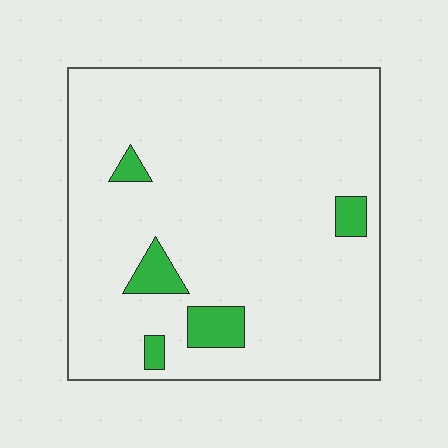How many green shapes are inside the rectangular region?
5.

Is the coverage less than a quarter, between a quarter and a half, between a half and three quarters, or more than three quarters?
Less than a quarter.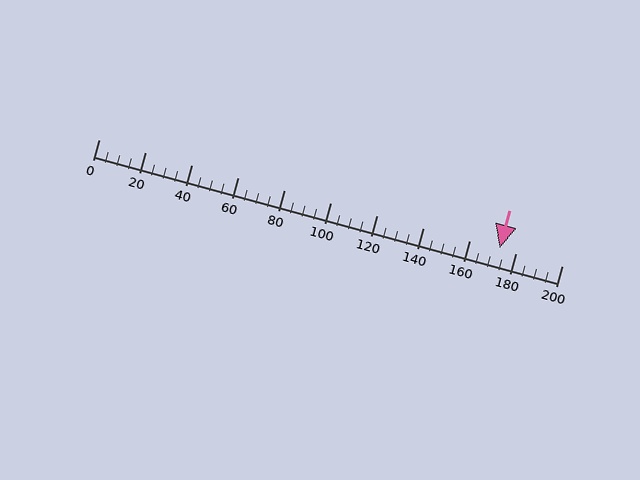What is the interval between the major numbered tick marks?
The major tick marks are spaced 20 units apart.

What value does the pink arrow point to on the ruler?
The pink arrow points to approximately 173.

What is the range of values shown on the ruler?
The ruler shows values from 0 to 200.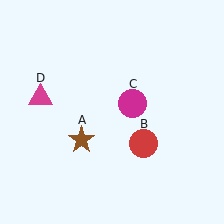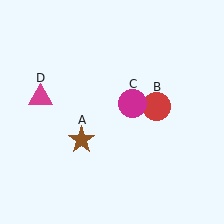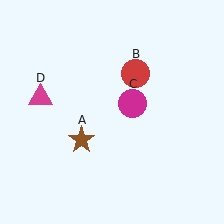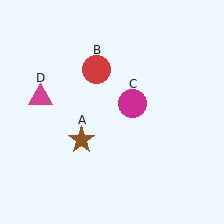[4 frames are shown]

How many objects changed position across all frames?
1 object changed position: red circle (object B).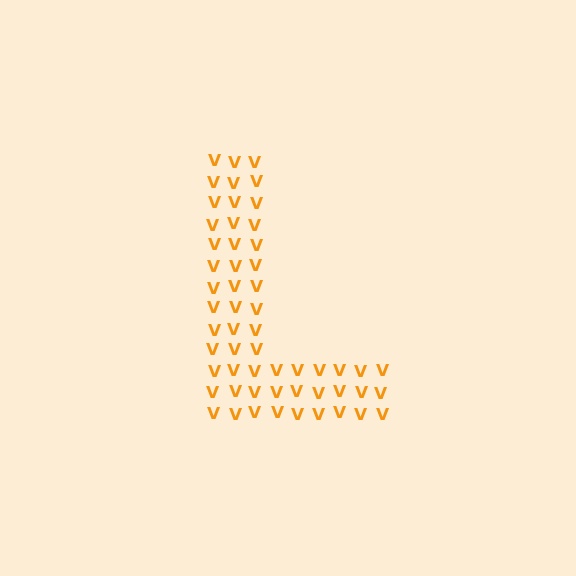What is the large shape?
The large shape is the letter L.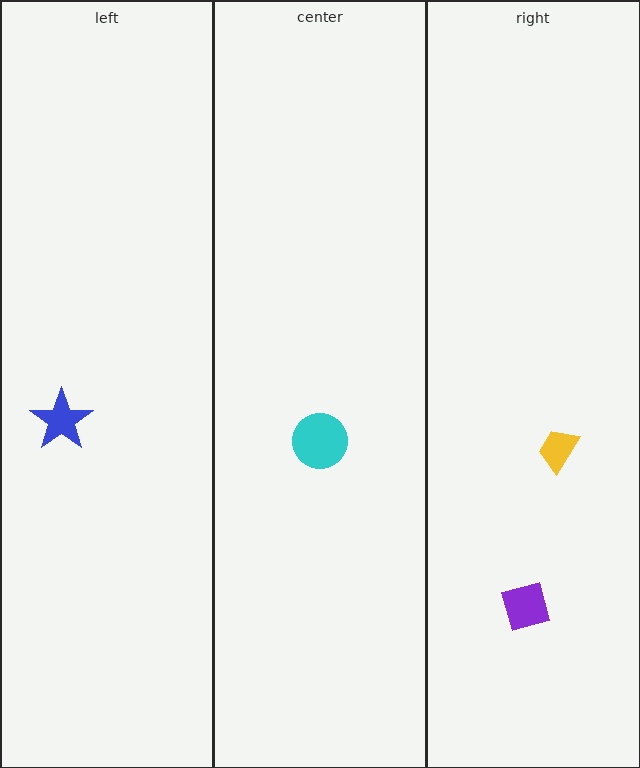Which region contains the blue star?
The left region.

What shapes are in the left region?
The blue star.